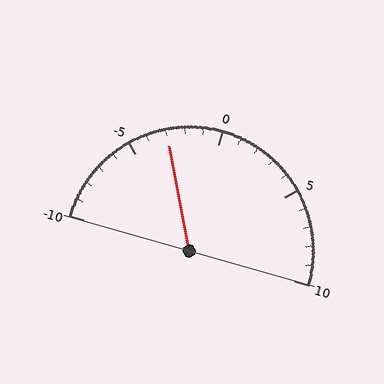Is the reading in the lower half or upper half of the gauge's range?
The reading is in the lower half of the range (-10 to 10).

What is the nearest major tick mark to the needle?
The nearest major tick mark is -5.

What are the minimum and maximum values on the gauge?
The gauge ranges from -10 to 10.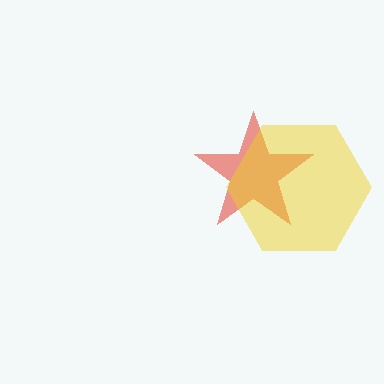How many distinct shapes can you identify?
There are 2 distinct shapes: a red star, a yellow hexagon.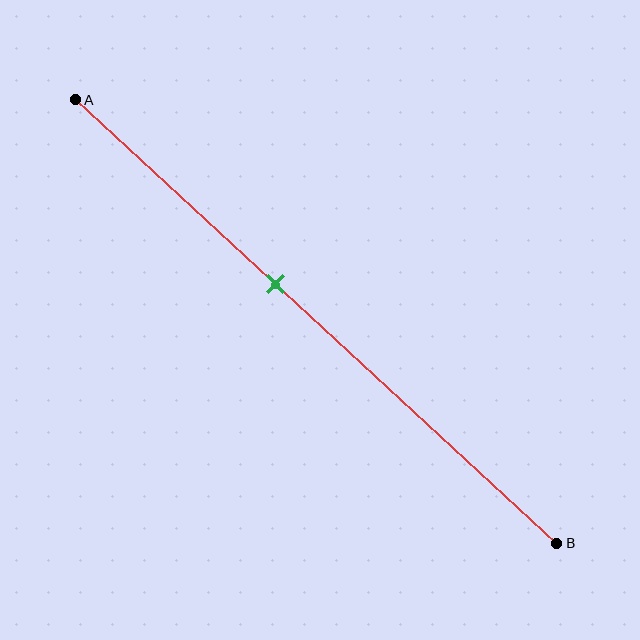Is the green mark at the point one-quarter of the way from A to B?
No, the mark is at about 40% from A, not at the 25% one-quarter point.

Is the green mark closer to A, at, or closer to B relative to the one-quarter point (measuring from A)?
The green mark is closer to point B than the one-quarter point of segment AB.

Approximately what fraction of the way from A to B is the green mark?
The green mark is approximately 40% of the way from A to B.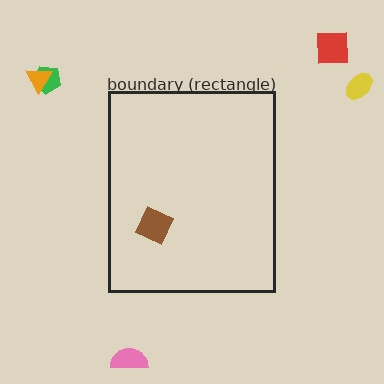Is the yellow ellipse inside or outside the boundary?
Outside.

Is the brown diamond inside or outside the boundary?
Inside.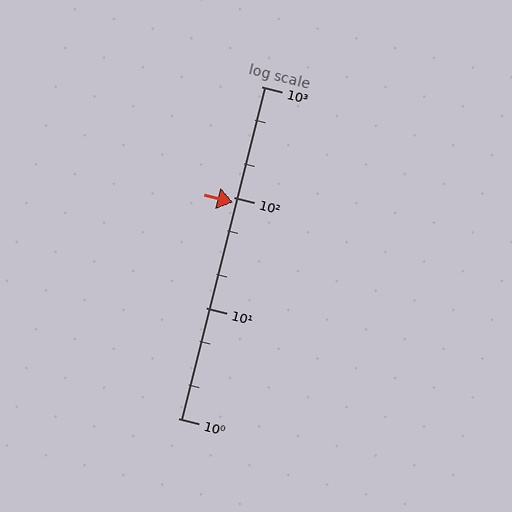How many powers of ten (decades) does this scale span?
The scale spans 3 decades, from 1 to 1000.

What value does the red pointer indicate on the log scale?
The pointer indicates approximately 90.